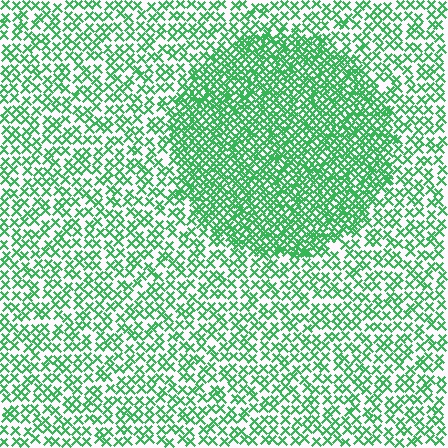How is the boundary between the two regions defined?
The boundary is defined by a change in element density (approximately 2.1x ratio). All elements are the same color, size, and shape.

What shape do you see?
I see a circle.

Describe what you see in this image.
The image contains small green elements arranged at two different densities. A circle-shaped region is visible where the elements are more densely packed than the surrounding area.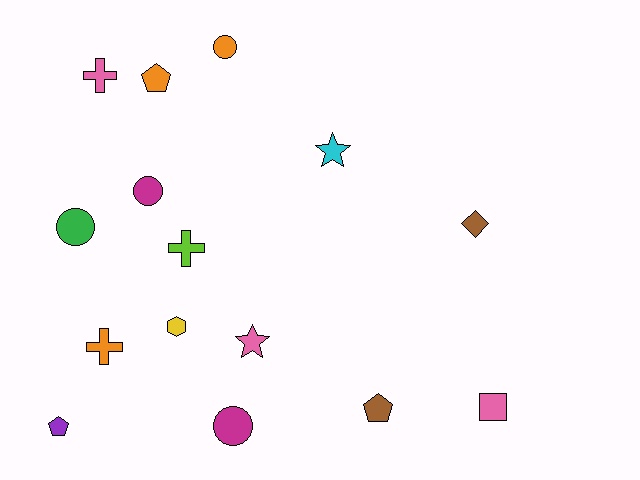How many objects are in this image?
There are 15 objects.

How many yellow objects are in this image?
There is 1 yellow object.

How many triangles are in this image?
There are no triangles.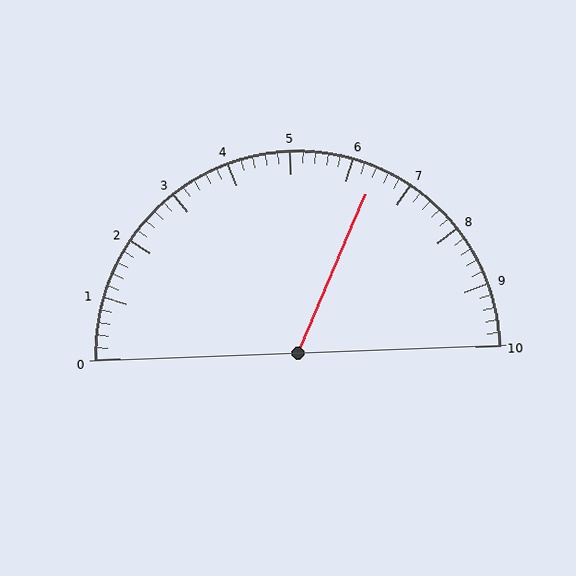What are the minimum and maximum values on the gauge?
The gauge ranges from 0 to 10.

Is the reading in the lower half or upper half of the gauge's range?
The reading is in the upper half of the range (0 to 10).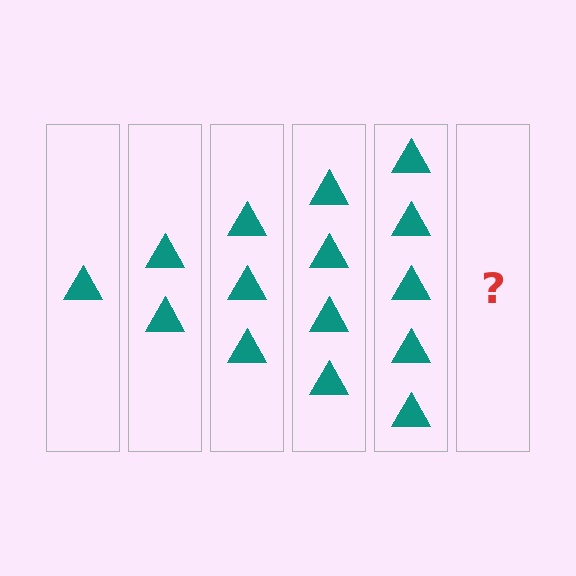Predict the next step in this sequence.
The next step is 6 triangles.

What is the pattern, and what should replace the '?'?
The pattern is that each step adds one more triangle. The '?' should be 6 triangles.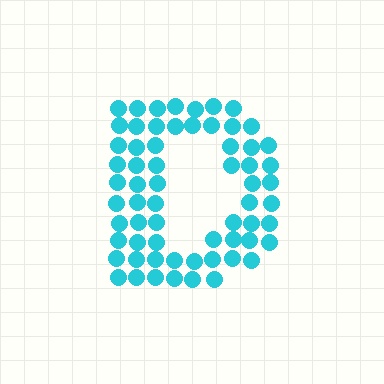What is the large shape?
The large shape is the letter D.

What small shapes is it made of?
It is made of small circles.